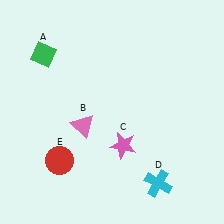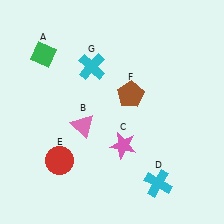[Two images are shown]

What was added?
A brown pentagon (F), a cyan cross (G) were added in Image 2.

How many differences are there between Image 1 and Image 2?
There are 2 differences between the two images.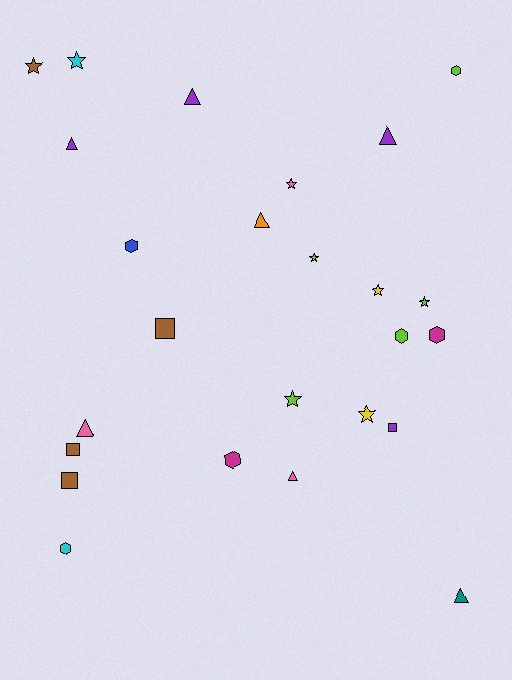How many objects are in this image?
There are 25 objects.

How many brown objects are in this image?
There are 4 brown objects.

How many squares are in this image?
There are 4 squares.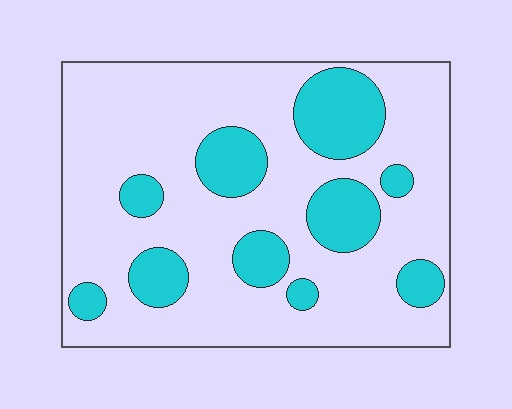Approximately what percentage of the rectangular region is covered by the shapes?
Approximately 25%.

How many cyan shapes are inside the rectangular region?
10.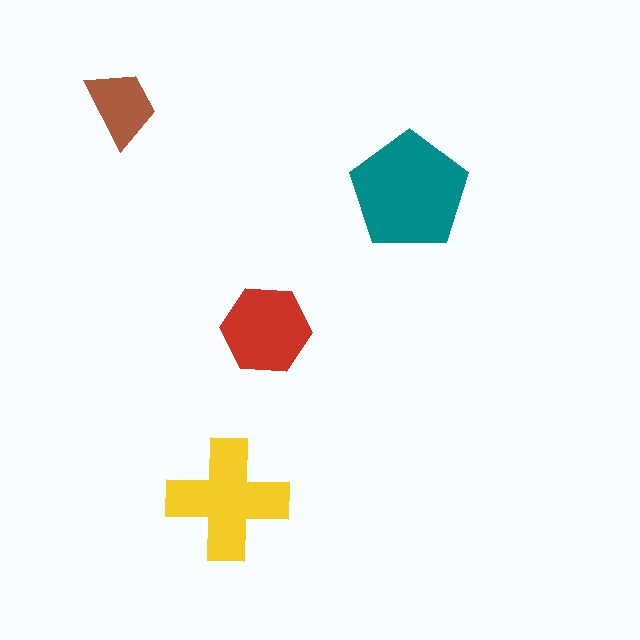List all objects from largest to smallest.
The teal pentagon, the yellow cross, the red hexagon, the brown trapezoid.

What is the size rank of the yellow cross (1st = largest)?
2nd.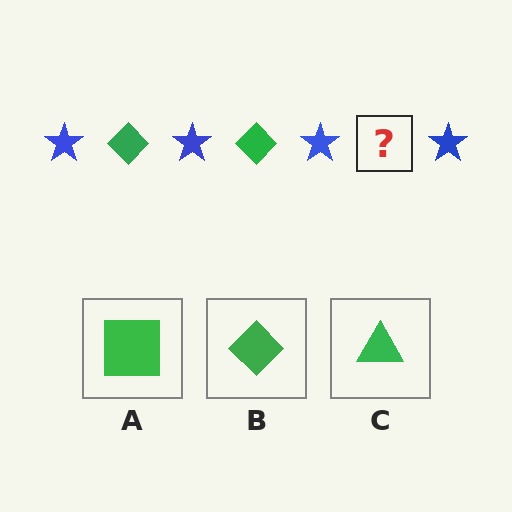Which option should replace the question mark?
Option B.